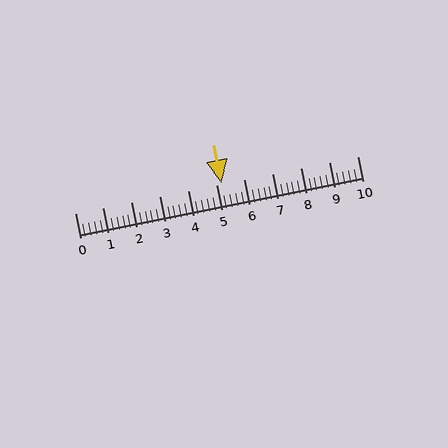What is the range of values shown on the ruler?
The ruler shows values from 0 to 10.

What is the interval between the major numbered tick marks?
The major tick marks are spaced 1 units apart.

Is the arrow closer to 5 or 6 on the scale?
The arrow is closer to 5.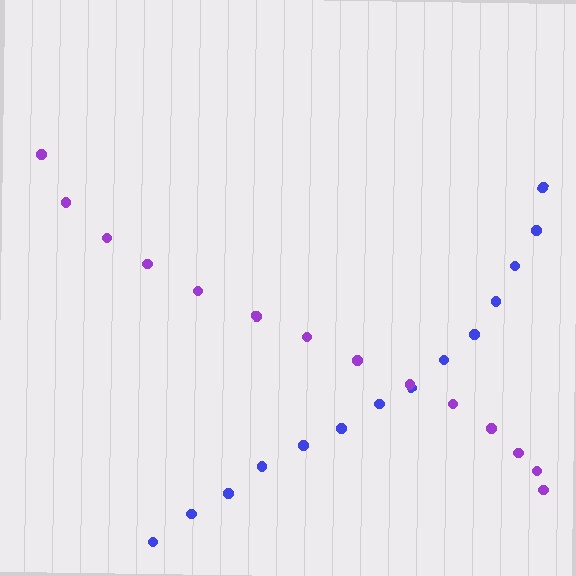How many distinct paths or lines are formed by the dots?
There are 2 distinct paths.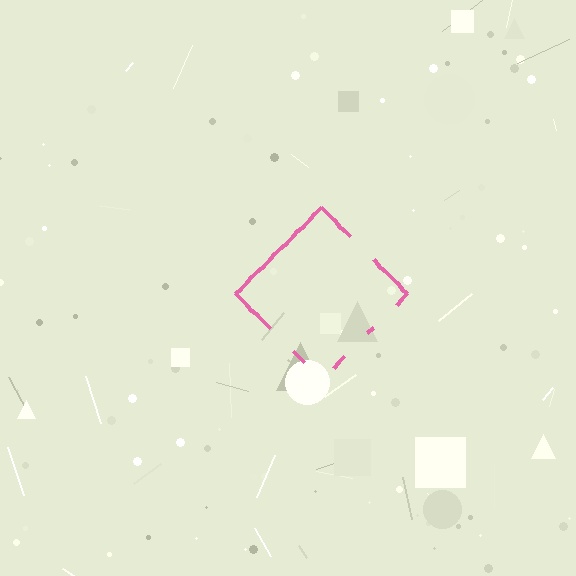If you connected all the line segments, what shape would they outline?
They would outline a diamond.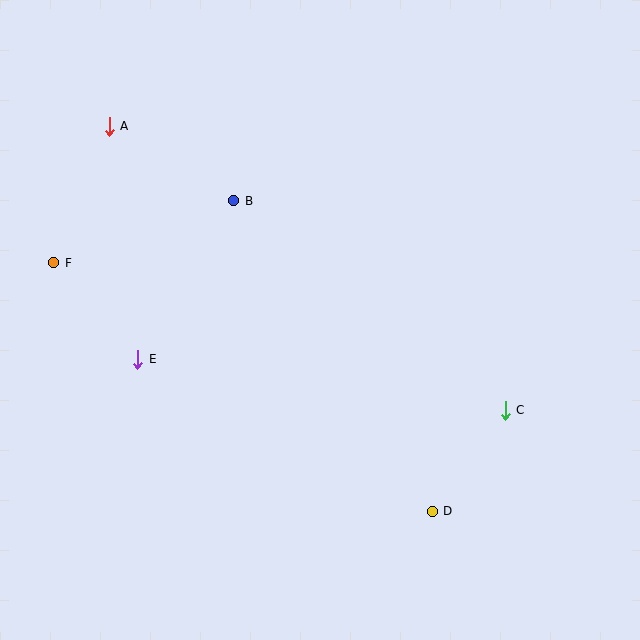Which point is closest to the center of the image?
Point B at (234, 201) is closest to the center.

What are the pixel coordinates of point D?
Point D is at (432, 511).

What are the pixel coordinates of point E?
Point E is at (138, 359).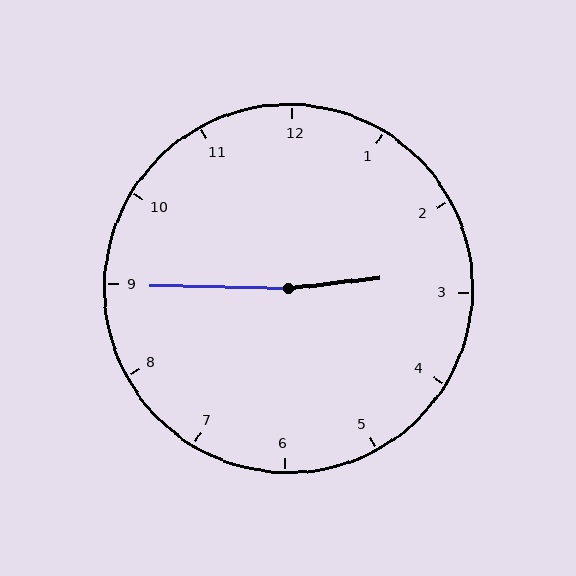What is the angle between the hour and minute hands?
Approximately 172 degrees.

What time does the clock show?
2:45.